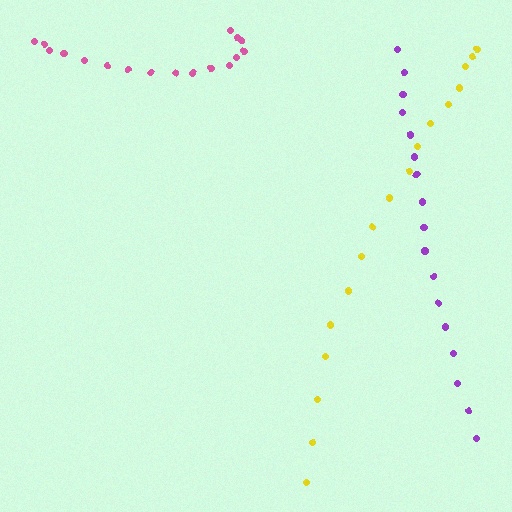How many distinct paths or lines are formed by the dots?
There are 3 distinct paths.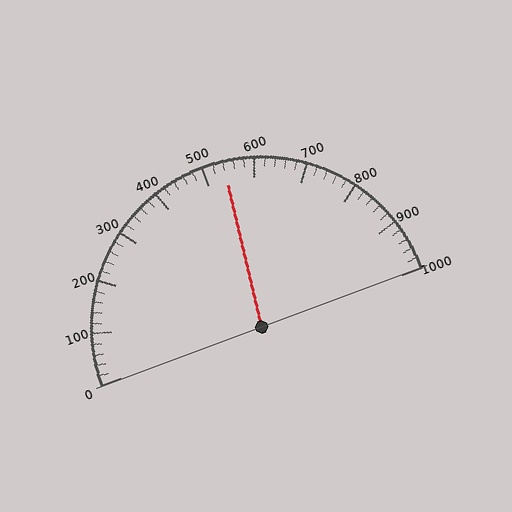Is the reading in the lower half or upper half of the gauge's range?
The reading is in the upper half of the range (0 to 1000).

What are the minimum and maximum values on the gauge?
The gauge ranges from 0 to 1000.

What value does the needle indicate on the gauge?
The needle indicates approximately 540.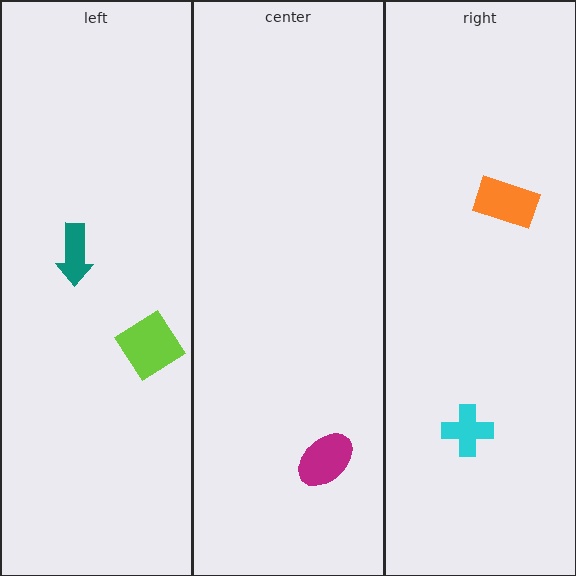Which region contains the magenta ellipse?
The center region.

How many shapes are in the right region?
2.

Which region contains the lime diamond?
The left region.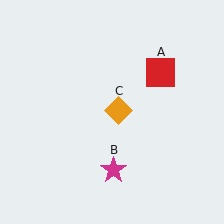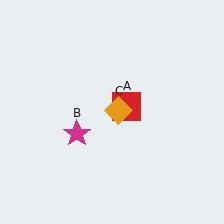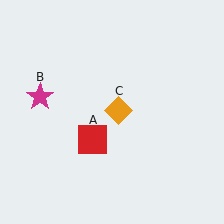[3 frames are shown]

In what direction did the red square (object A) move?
The red square (object A) moved down and to the left.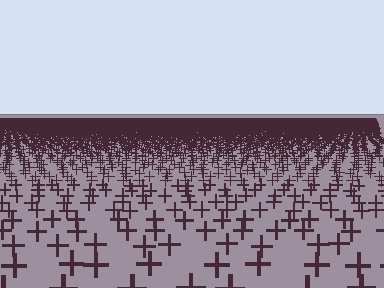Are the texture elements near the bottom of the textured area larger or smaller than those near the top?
Larger. Near the bottom, elements are closer to the viewer and appear at a bigger on-screen size.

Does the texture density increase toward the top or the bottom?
Density increases toward the top.